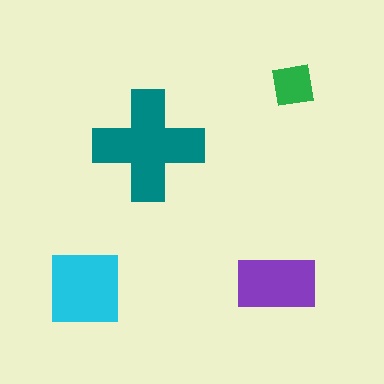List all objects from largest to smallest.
The teal cross, the cyan square, the purple rectangle, the green square.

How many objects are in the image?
There are 4 objects in the image.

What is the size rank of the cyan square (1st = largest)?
2nd.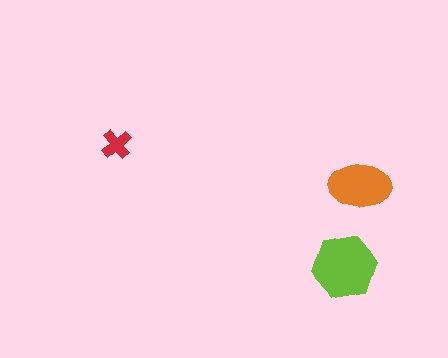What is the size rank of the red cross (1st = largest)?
3rd.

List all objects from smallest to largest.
The red cross, the orange ellipse, the lime hexagon.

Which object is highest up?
The red cross is topmost.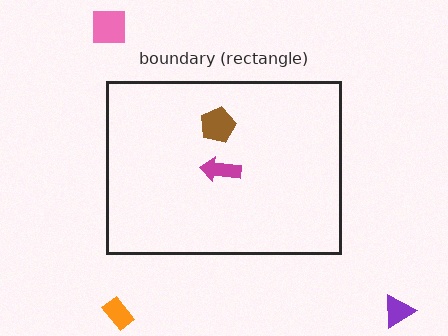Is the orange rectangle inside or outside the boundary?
Outside.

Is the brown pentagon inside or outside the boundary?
Inside.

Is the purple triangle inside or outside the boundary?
Outside.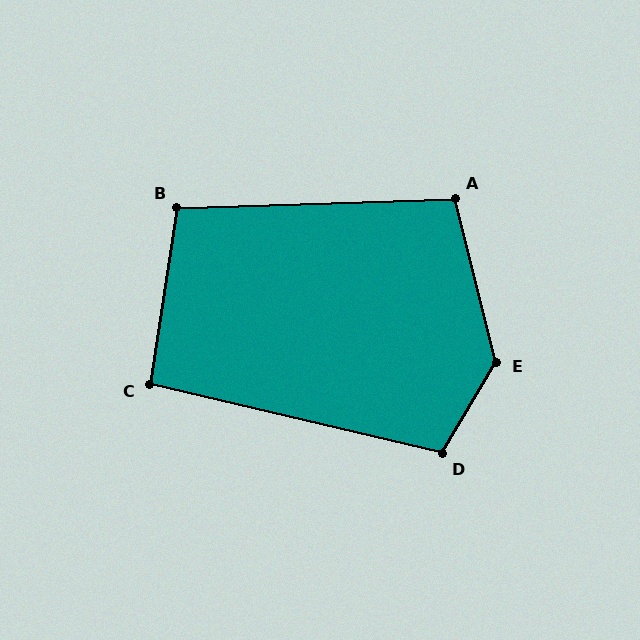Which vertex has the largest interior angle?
E, at approximately 135 degrees.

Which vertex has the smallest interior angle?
C, at approximately 95 degrees.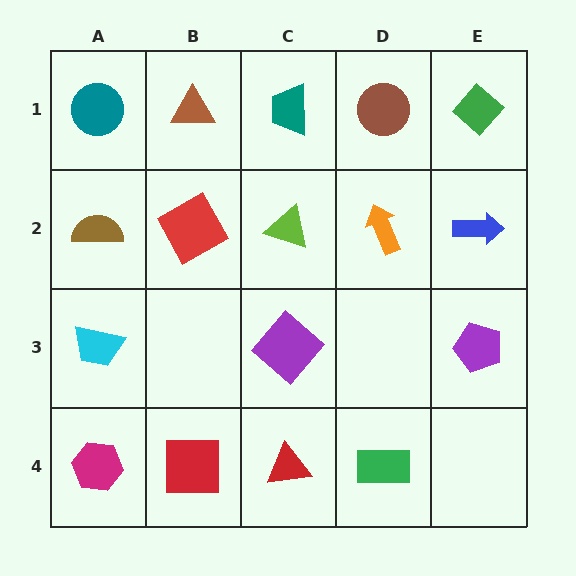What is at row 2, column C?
A lime triangle.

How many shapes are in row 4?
4 shapes.